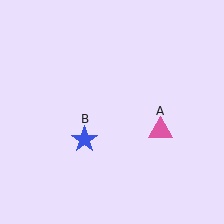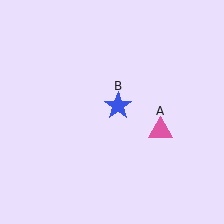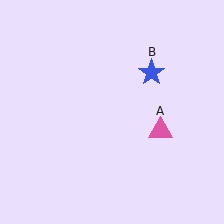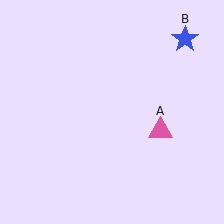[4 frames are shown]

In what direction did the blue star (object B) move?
The blue star (object B) moved up and to the right.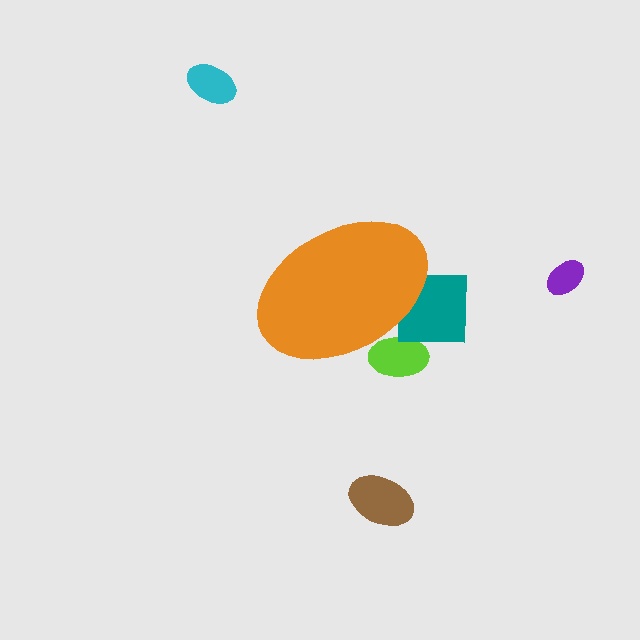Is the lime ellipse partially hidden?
Yes, the lime ellipse is partially hidden behind the orange ellipse.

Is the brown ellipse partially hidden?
No, the brown ellipse is fully visible.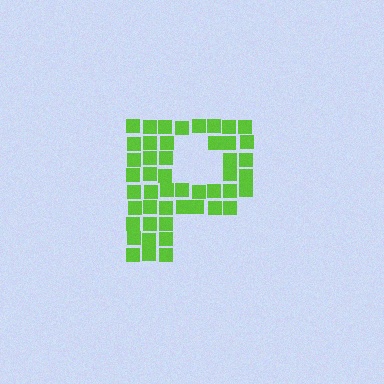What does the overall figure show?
The overall figure shows the letter P.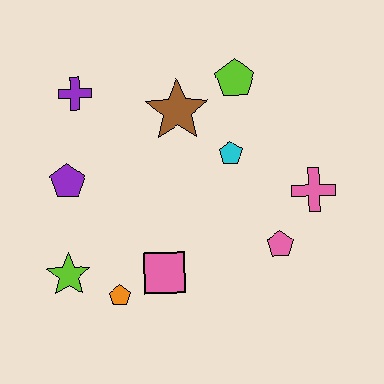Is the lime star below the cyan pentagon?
Yes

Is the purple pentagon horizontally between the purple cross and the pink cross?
No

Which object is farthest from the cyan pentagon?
The lime star is farthest from the cyan pentagon.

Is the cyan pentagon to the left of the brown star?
No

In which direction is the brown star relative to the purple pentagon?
The brown star is to the right of the purple pentagon.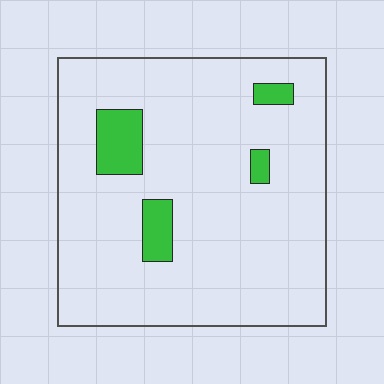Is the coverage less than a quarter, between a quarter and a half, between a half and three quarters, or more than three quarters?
Less than a quarter.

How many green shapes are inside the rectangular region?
4.